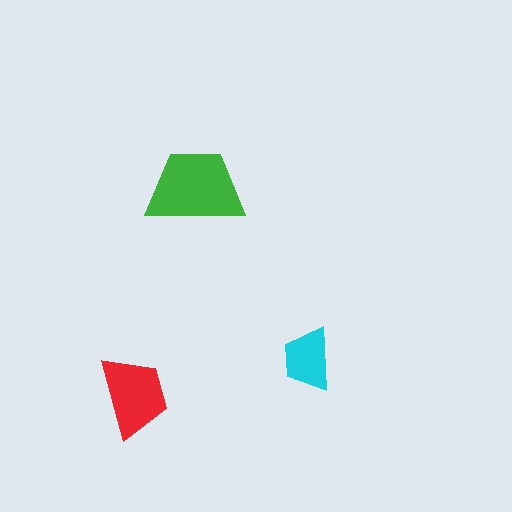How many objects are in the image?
There are 3 objects in the image.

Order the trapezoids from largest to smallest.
the green one, the red one, the cyan one.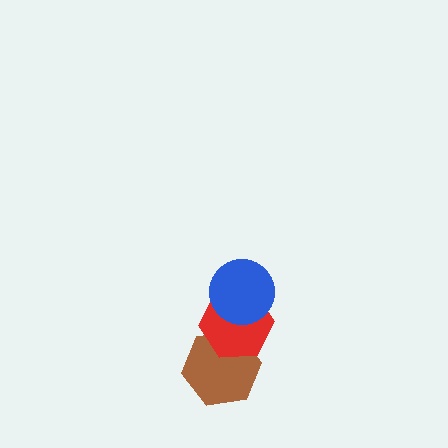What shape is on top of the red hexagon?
The blue circle is on top of the red hexagon.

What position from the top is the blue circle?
The blue circle is 1st from the top.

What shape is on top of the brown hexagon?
The red hexagon is on top of the brown hexagon.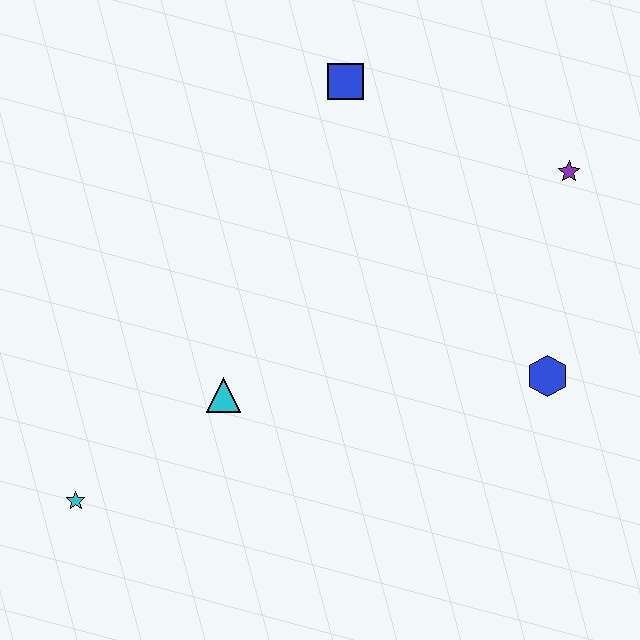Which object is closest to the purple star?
The blue hexagon is closest to the purple star.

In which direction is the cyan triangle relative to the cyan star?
The cyan triangle is to the right of the cyan star.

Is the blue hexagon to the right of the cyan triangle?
Yes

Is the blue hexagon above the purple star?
No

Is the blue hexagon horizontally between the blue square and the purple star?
Yes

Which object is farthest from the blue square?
The cyan star is farthest from the blue square.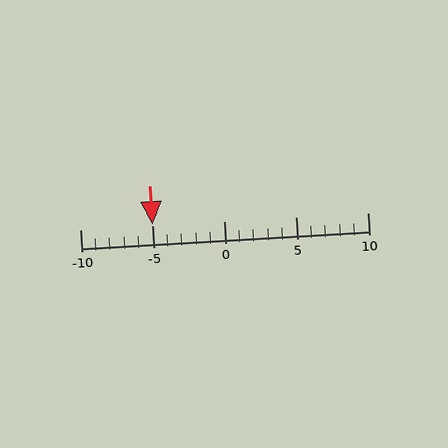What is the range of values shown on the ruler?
The ruler shows values from -10 to 10.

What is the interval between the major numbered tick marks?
The major tick marks are spaced 5 units apart.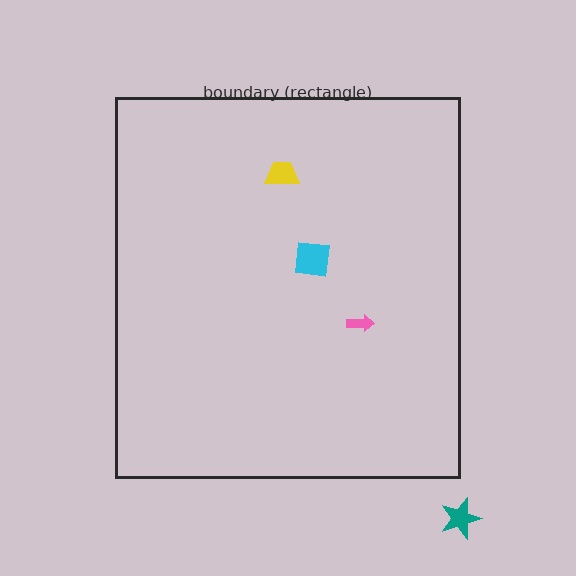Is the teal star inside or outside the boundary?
Outside.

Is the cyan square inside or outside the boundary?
Inside.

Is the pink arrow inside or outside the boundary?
Inside.